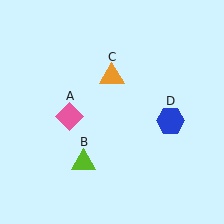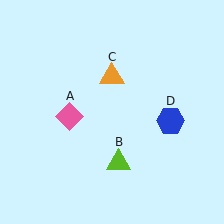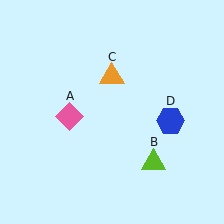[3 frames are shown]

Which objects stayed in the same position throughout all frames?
Pink diamond (object A) and orange triangle (object C) and blue hexagon (object D) remained stationary.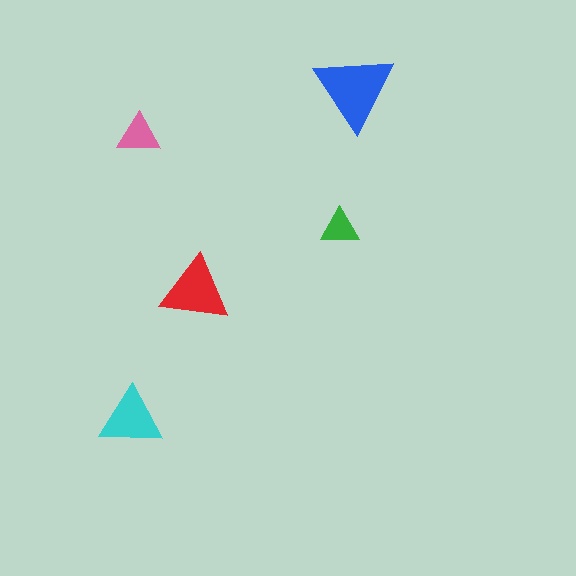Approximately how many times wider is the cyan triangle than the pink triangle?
About 1.5 times wider.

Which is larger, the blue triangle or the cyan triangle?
The blue one.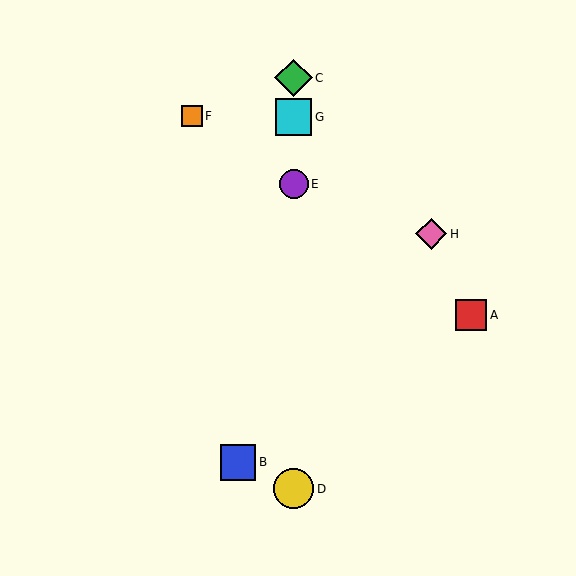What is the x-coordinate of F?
Object F is at x≈192.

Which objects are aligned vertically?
Objects C, D, E, G are aligned vertically.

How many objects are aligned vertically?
4 objects (C, D, E, G) are aligned vertically.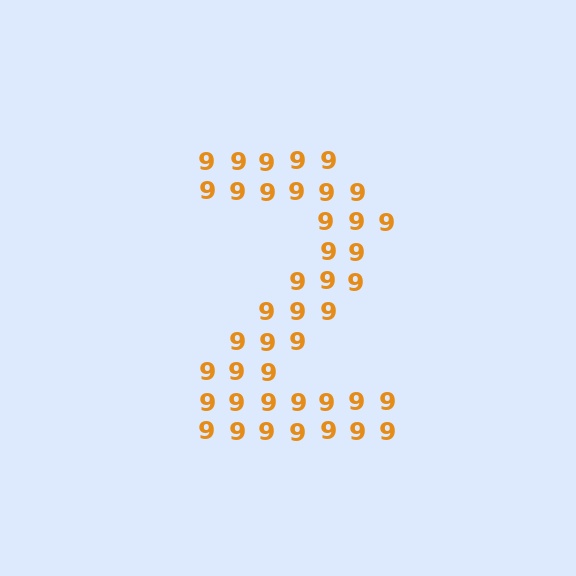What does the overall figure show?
The overall figure shows the digit 2.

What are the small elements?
The small elements are digit 9's.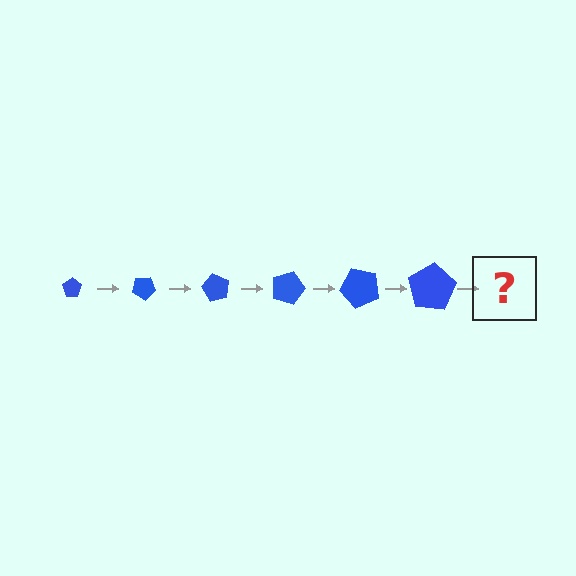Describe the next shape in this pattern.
It should be a pentagon, larger than the previous one and rotated 180 degrees from the start.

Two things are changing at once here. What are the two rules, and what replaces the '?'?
The two rules are that the pentagon grows larger each step and it rotates 30 degrees each step. The '?' should be a pentagon, larger than the previous one and rotated 180 degrees from the start.